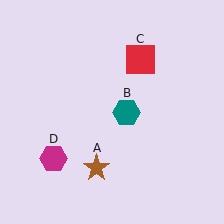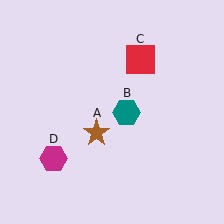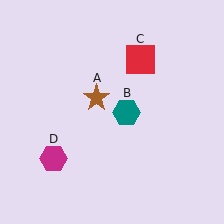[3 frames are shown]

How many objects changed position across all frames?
1 object changed position: brown star (object A).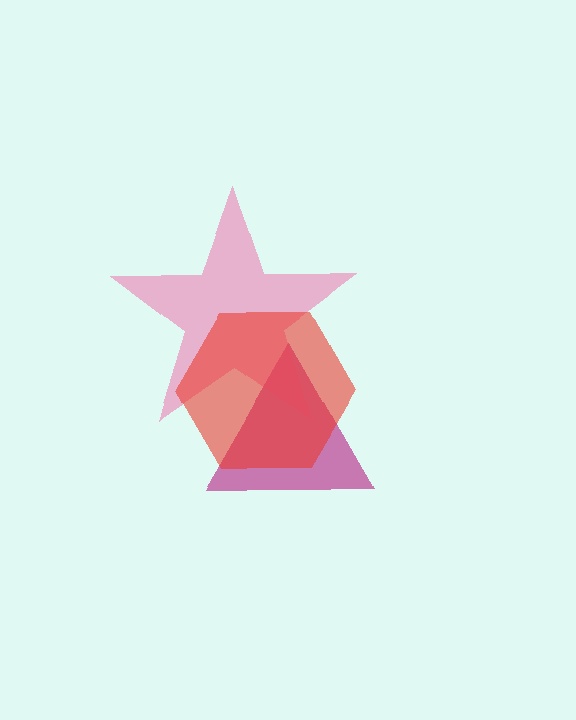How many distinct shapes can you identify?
There are 3 distinct shapes: a magenta triangle, a pink star, a red hexagon.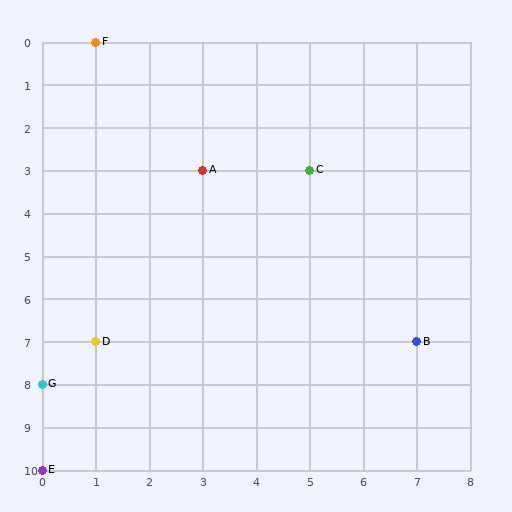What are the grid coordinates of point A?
Point A is at grid coordinates (3, 3).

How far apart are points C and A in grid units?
Points C and A are 2 columns apart.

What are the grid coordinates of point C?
Point C is at grid coordinates (5, 3).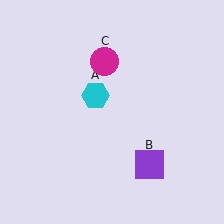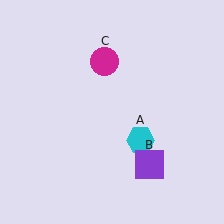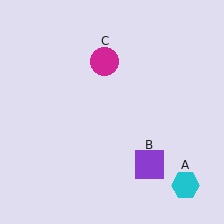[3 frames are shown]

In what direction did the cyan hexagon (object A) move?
The cyan hexagon (object A) moved down and to the right.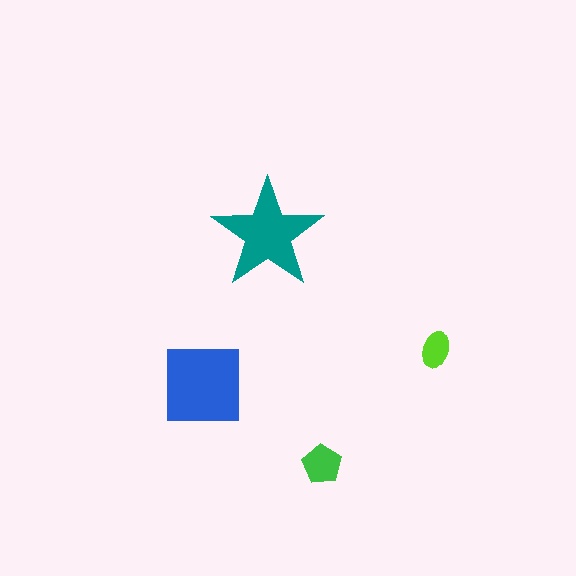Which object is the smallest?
The lime ellipse.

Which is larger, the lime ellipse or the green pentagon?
The green pentagon.